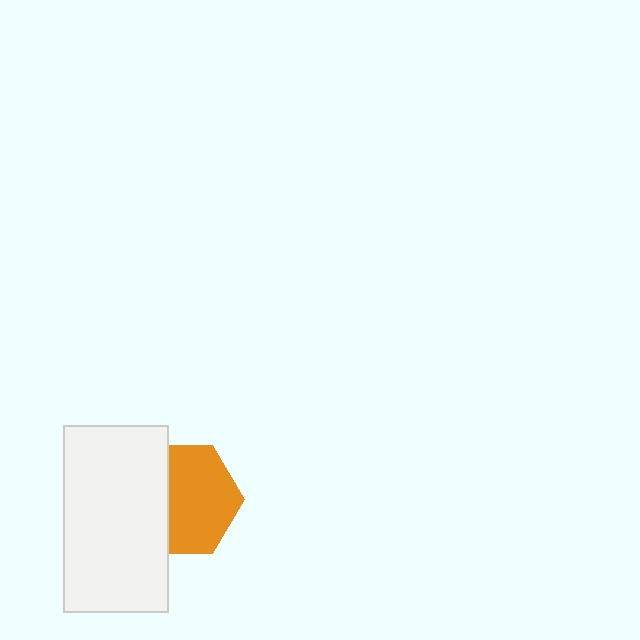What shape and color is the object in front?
The object in front is a white rectangle.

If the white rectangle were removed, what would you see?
You would see the complete orange hexagon.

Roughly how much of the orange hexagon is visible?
About half of it is visible (roughly 63%).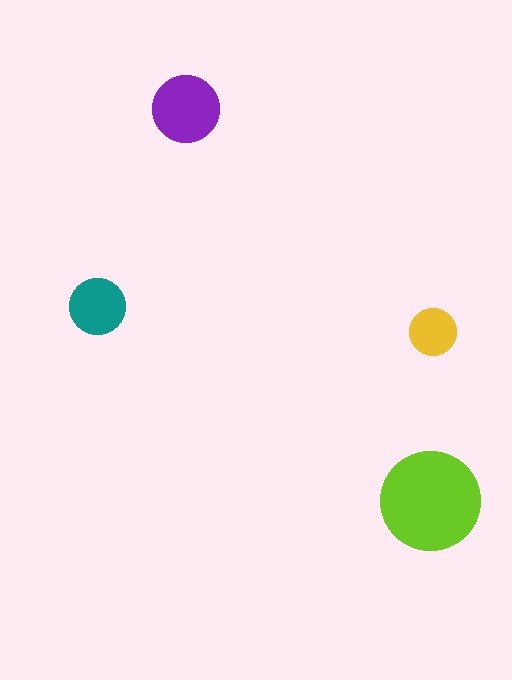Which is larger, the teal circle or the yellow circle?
The teal one.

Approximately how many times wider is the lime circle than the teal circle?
About 2 times wider.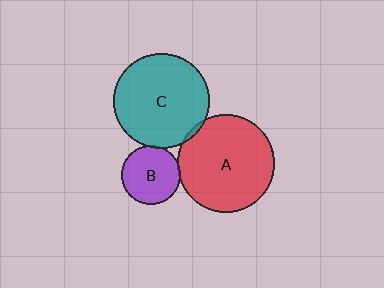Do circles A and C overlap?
Yes.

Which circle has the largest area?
Circle A (red).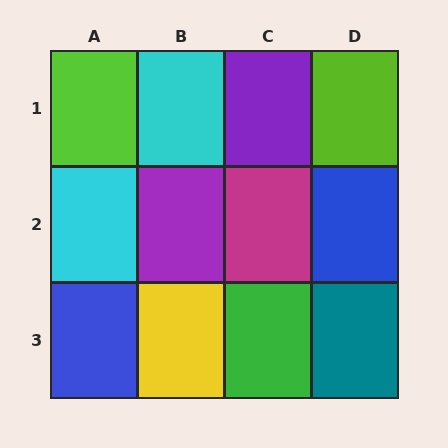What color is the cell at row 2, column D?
Blue.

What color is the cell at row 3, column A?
Blue.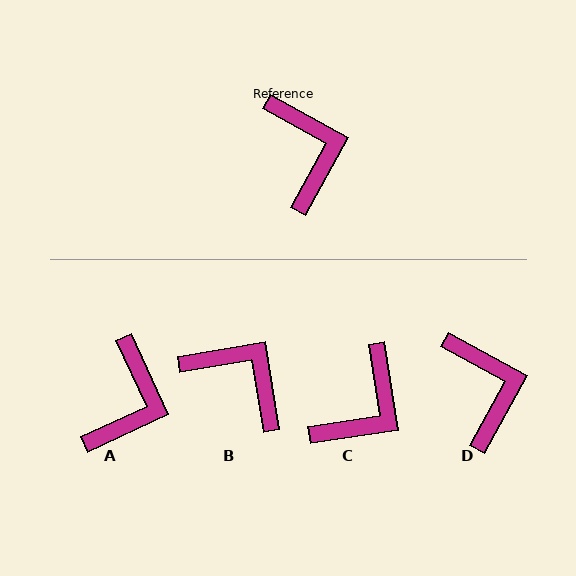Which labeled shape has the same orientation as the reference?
D.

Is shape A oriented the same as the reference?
No, it is off by about 36 degrees.